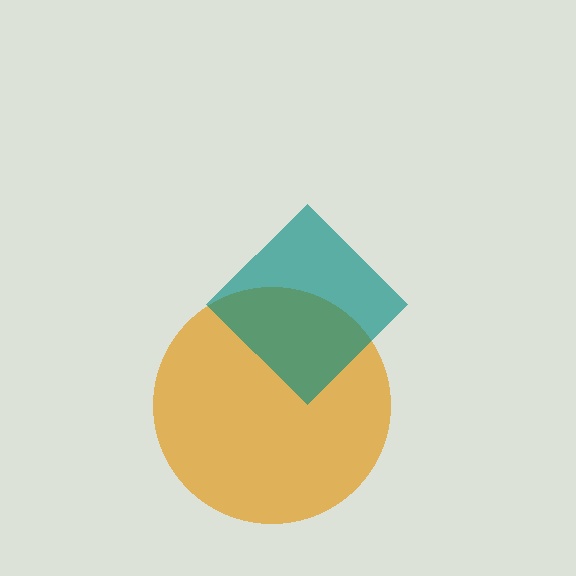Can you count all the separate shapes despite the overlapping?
Yes, there are 2 separate shapes.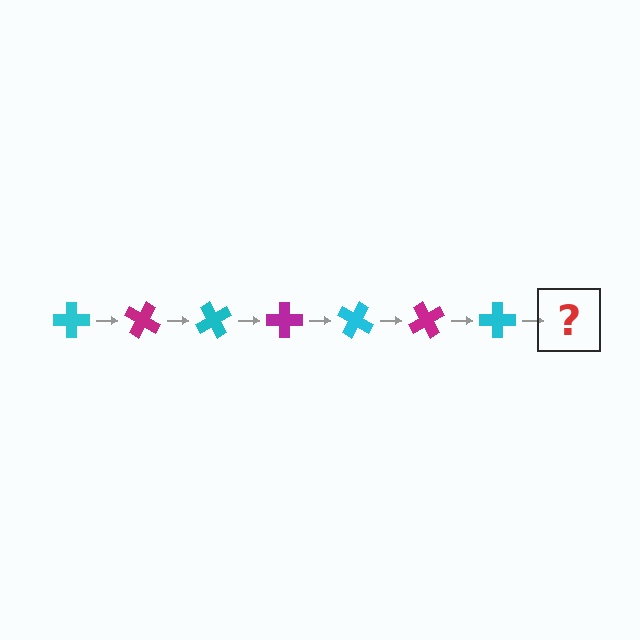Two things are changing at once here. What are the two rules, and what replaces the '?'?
The two rules are that it rotates 30 degrees each step and the color cycles through cyan and magenta. The '?' should be a magenta cross, rotated 210 degrees from the start.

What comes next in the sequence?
The next element should be a magenta cross, rotated 210 degrees from the start.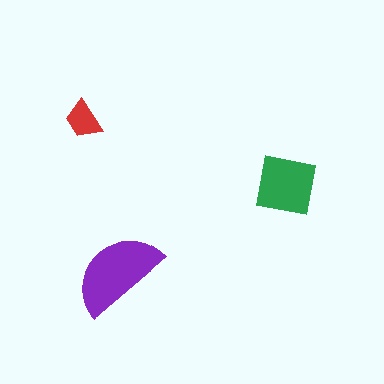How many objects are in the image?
There are 3 objects in the image.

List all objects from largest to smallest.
The purple semicircle, the green square, the red trapezoid.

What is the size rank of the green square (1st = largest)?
2nd.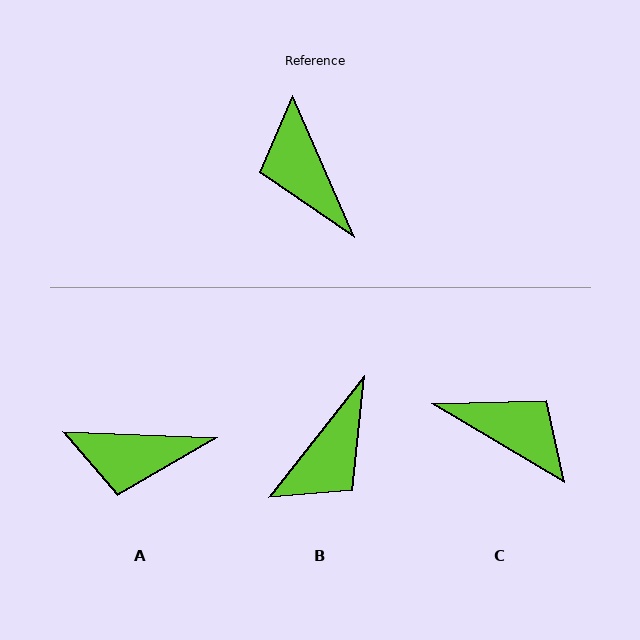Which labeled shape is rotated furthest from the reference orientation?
C, about 144 degrees away.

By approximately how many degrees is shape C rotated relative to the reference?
Approximately 144 degrees clockwise.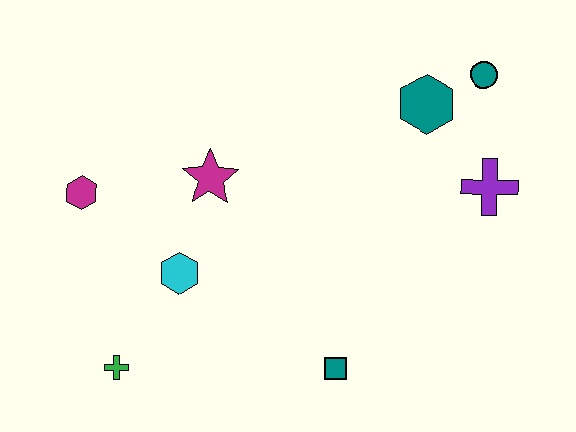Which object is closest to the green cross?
The cyan hexagon is closest to the green cross.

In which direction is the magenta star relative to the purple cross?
The magenta star is to the left of the purple cross.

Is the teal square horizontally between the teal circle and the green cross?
Yes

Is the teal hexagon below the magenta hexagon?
No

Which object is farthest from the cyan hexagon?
The teal circle is farthest from the cyan hexagon.